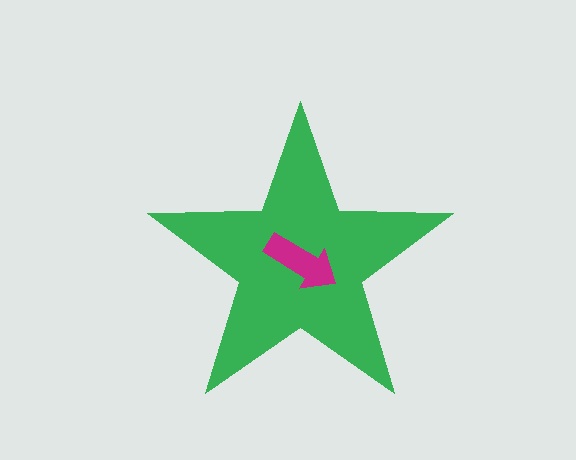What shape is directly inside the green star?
The magenta arrow.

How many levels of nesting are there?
2.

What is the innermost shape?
The magenta arrow.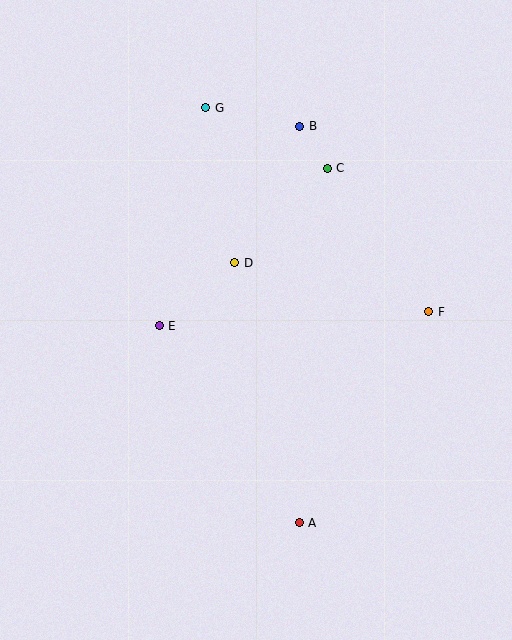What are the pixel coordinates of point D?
Point D is at (235, 263).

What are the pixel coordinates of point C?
Point C is at (327, 168).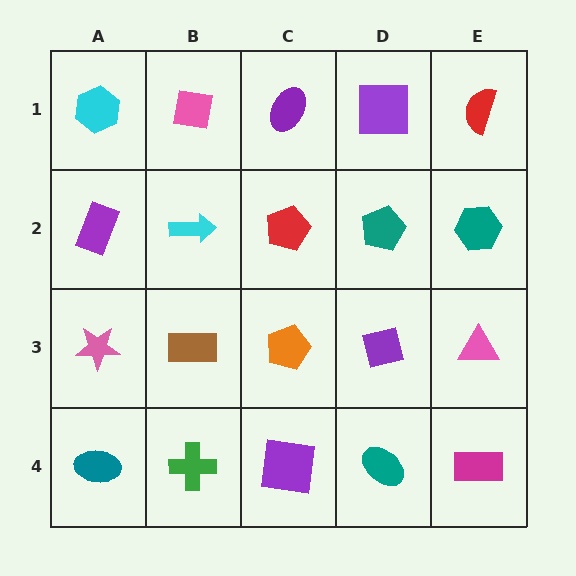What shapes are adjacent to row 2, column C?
A purple ellipse (row 1, column C), an orange pentagon (row 3, column C), a cyan arrow (row 2, column B), a teal pentagon (row 2, column D).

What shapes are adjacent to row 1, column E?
A teal hexagon (row 2, column E), a purple square (row 1, column D).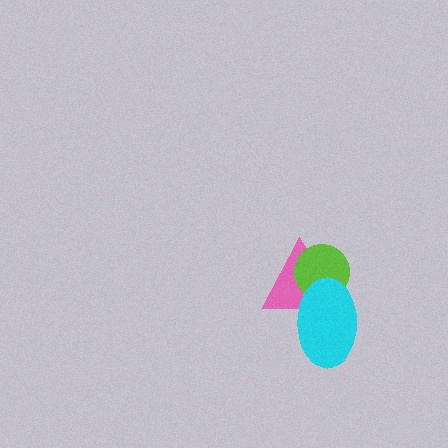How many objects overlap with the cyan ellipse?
2 objects overlap with the cyan ellipse.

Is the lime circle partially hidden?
Yes, it is partially covered by another shape.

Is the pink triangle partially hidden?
Yes, it is partially covered by another shape.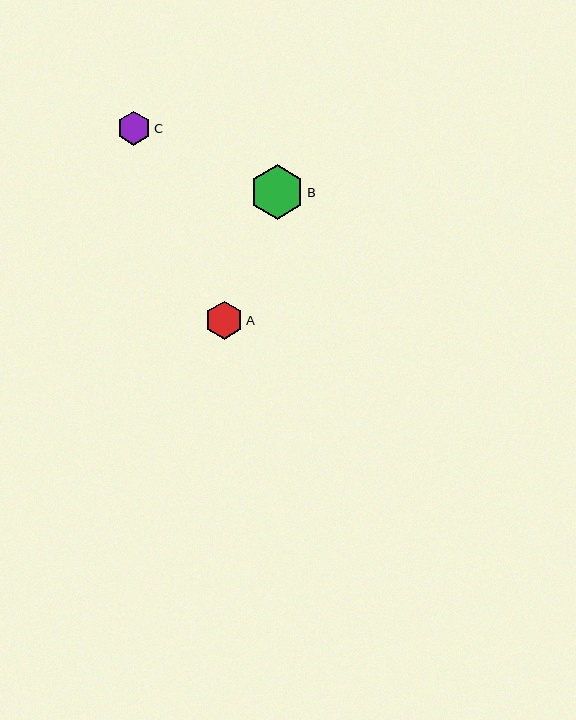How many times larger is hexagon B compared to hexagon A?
Hexagon B is approximately 1.4 times the size of hexagon A.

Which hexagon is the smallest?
Hexagon C is the smallest with a size of approximately 34 pixels.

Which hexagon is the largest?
Hexagon B is the largest with a size of approximately 54 pixels.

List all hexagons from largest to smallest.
From largest to smallest: B, A, C.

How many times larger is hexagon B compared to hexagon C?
Hexagon B is approximately 1.6 times the size of hexagon C.